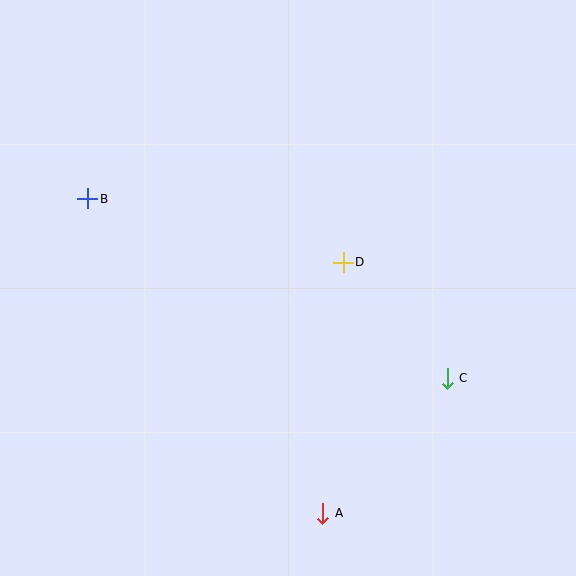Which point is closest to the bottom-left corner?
Point A is closest to the bottom-left corner.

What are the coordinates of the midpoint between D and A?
The midpoint between D and A is at (333, 388).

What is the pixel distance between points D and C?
The distance between D and C is 155 pixels.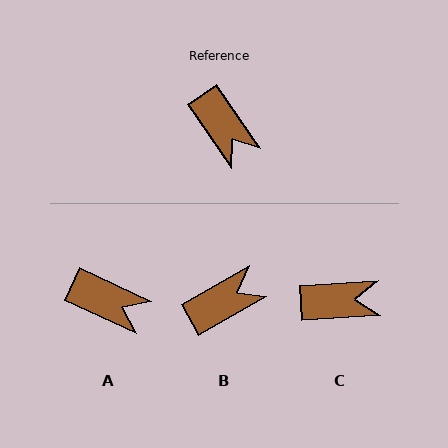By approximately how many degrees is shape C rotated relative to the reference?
Approximately 59 degrees counter-clockwise.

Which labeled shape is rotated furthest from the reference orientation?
B, about 85 degrees away.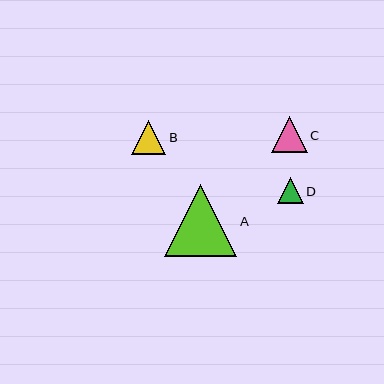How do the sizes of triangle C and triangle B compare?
Triangle C and triangle B are approximately the same size.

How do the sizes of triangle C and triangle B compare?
Triangle C and triangle B are approximately the same size.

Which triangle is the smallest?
Triangle D is the smallest with a size of approximately 26 pixels.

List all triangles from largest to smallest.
From largest to smallest: A, C, B, D.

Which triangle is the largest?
Triangle A is the largest with a size of approximately 72 pixels.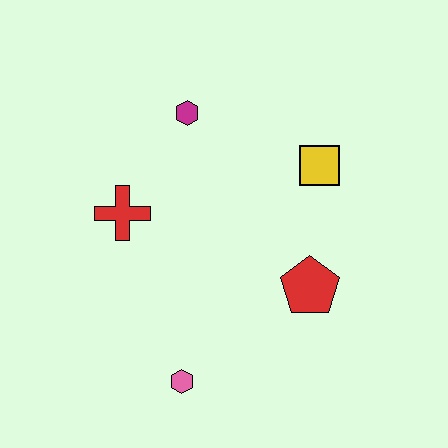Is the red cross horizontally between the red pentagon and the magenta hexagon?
No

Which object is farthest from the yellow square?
The pink hexagon is farthest from the yellow square.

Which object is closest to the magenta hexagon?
The red cross is closest to the magenta hexagon.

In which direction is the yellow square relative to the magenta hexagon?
The yellow square is to the right of the magenta hexagon.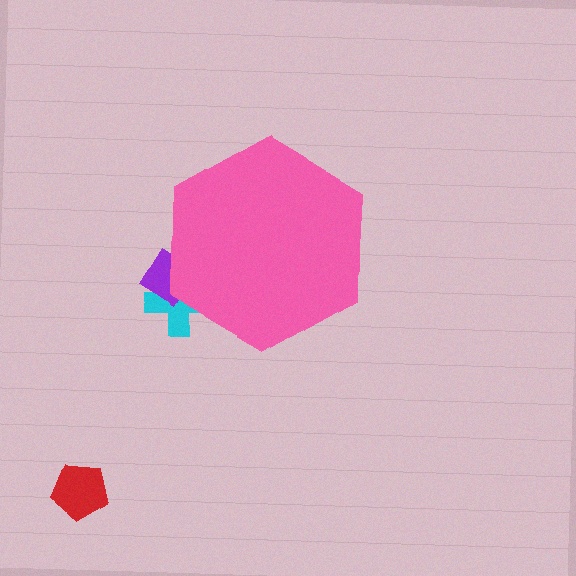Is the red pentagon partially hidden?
No, the red pentagon is fully visible.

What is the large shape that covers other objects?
A pink hexagon.